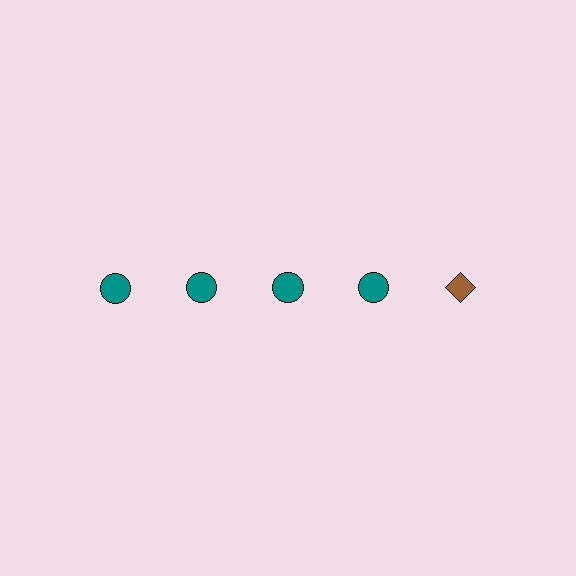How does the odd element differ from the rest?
It differs in both color (brown instead of teal) and shape (diamond instead of circle).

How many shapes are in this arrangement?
There are 5 shapes arranged in a grid pattern.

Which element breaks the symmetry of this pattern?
The brown diamond in the top row, rightmost column breaks the symmetry. All other shapes are teal circles.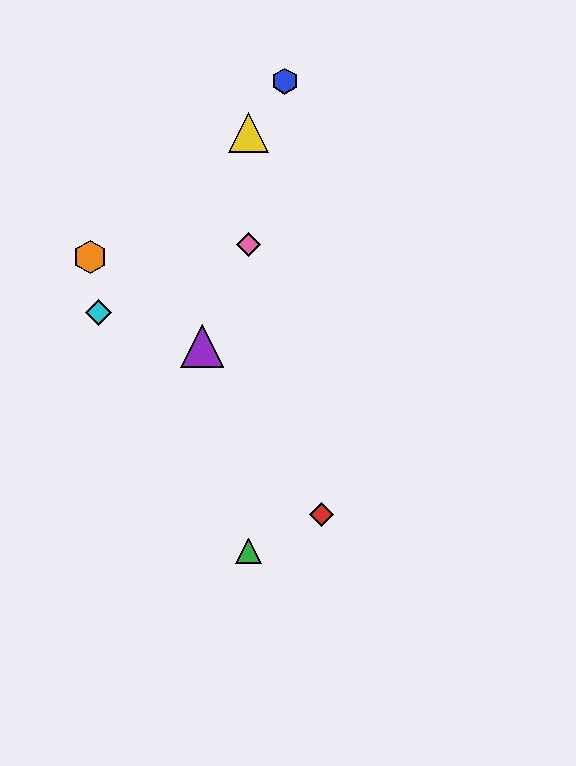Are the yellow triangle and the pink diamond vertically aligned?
Yes, both are at x≈249.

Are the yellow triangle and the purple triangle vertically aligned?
No, the yellow triangle is at x≈249 and the purple triangle is at x≈202.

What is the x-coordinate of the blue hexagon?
The blue hexagon is at x≈285.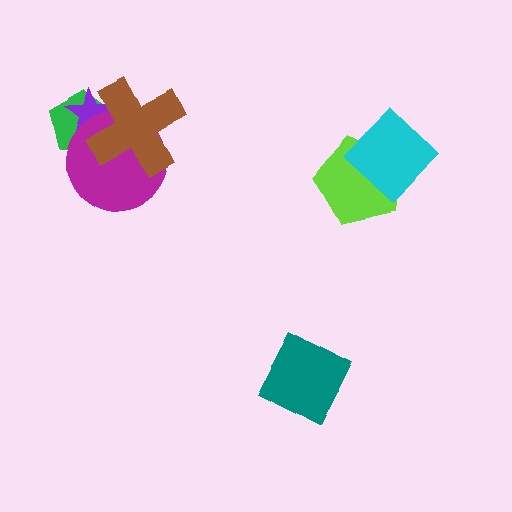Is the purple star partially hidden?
Yes, it is partially covered by another shape.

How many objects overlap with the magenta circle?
3 objects overlap with the magenta circle.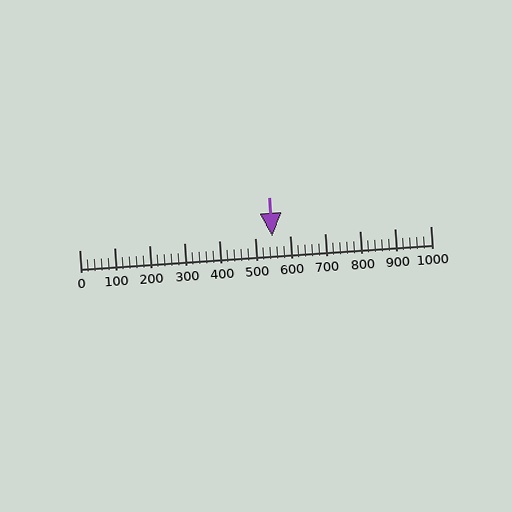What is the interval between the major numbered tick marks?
The major tick marks are spaced 100 units apart.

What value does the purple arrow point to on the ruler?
The purple arrow points to approximately 549.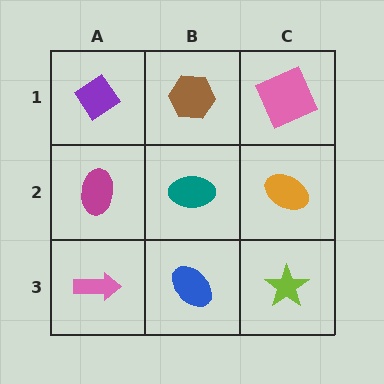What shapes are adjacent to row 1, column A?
A magenta ellipse (row 2, column A), a brown hexagon (row 1, column B).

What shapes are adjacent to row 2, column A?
A purple diamond (row 1, column A), a pink arrow (row 3, column A), a teal ellipse (row 2, column B).